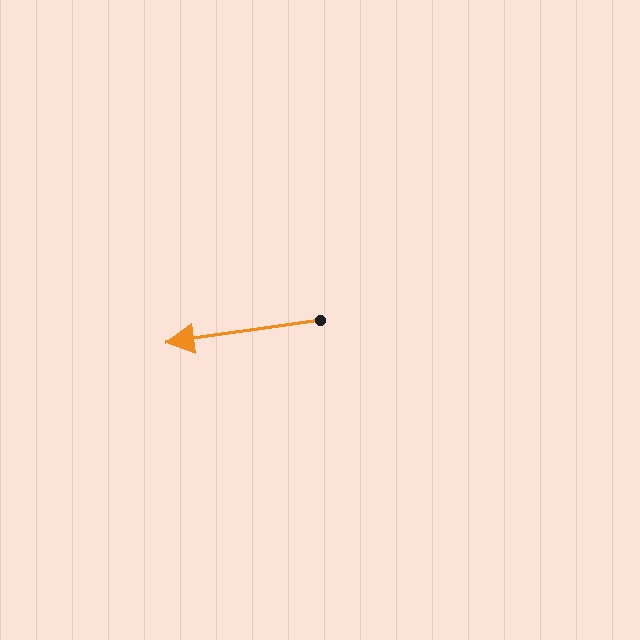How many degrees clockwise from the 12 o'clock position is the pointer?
Approximately 262 degrees.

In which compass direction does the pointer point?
West.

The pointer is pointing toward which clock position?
Roughly 9 o'clock.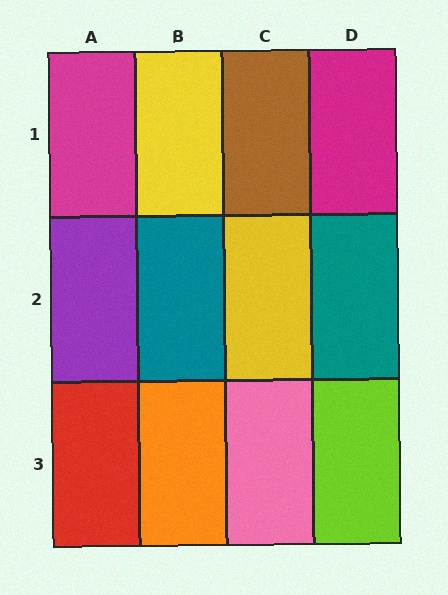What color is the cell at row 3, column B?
Orange.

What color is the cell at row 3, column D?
Lime.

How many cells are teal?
2 cells are teal.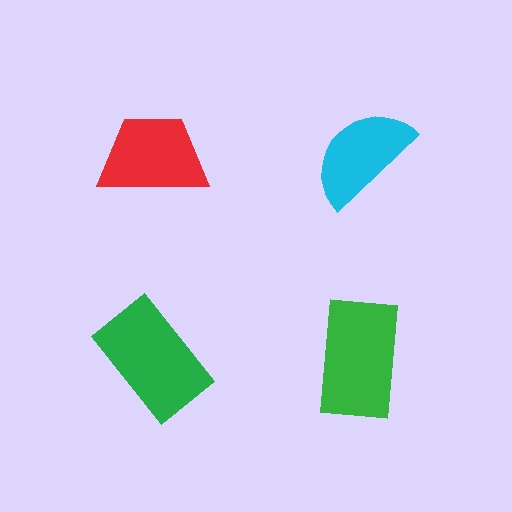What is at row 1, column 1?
A red trapezoid.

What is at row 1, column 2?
A cyan semicircle.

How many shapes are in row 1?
2 shapes.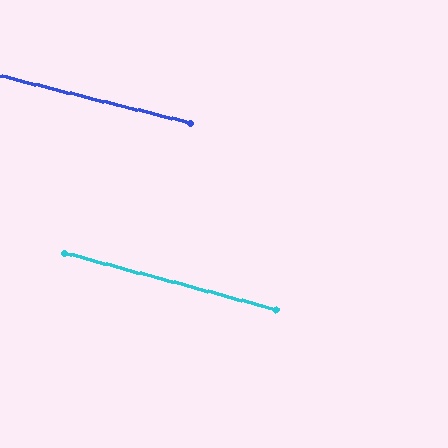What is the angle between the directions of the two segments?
Approximately 1 degree.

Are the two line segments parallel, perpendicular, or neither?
Parallel — their directions differ by only 1.1°.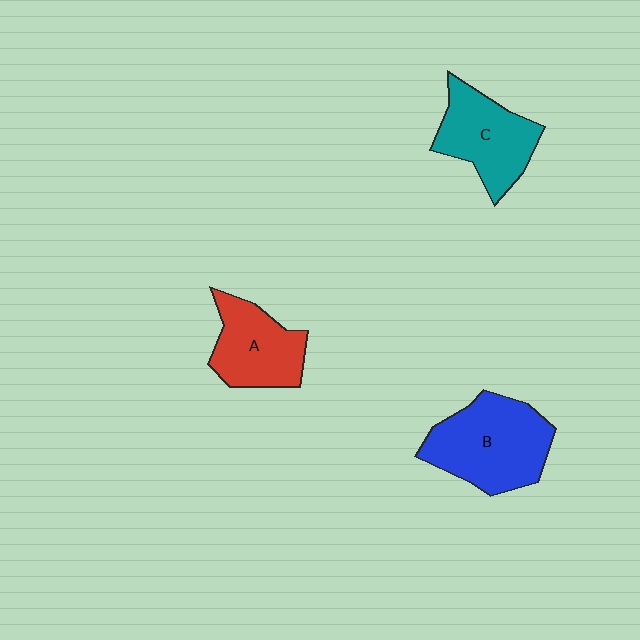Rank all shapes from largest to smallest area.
From largest to smallest: B (blue), C (teal), A (red).